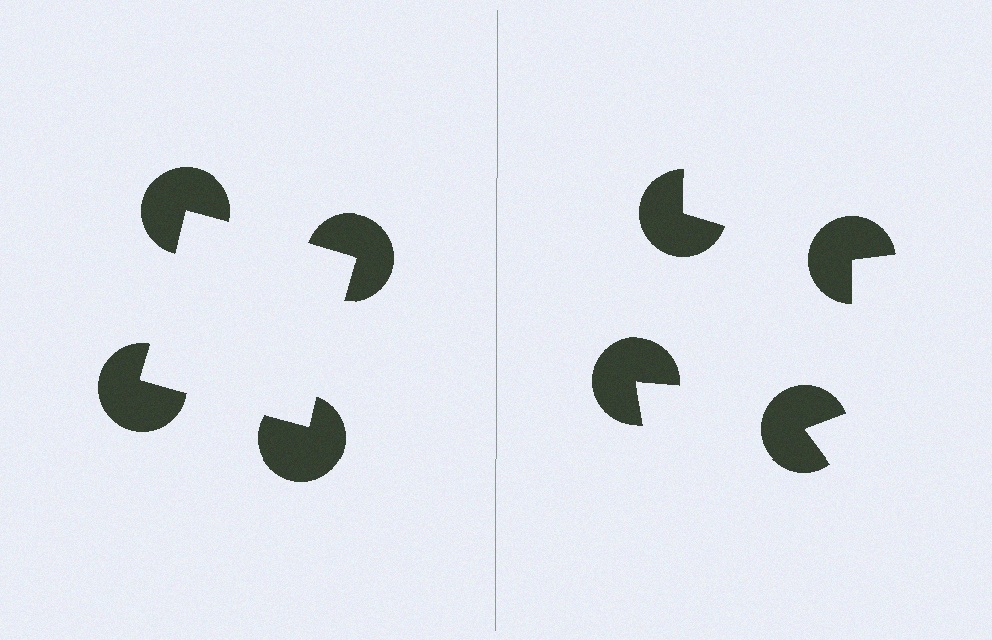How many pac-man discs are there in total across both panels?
8 — 4 on each side.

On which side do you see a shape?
An illusory square appears on the left side. On the right side the wedge cuts are rotated, so no coherent shape forms.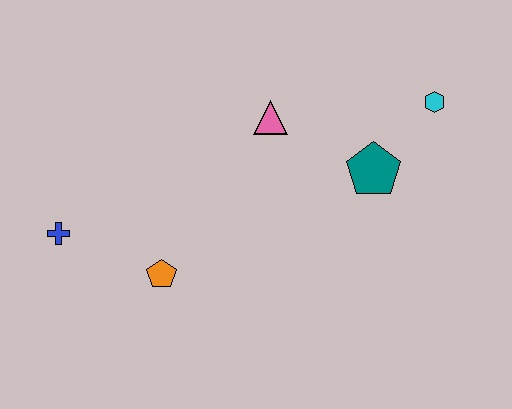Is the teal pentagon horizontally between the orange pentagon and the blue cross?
No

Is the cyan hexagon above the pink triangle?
Yes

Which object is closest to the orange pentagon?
The blue cross is closest to the orange pentagon.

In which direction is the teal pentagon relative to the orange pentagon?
The teal pentagon is to the right of the orange pentagon.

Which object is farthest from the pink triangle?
The blue cross is farthest from the pink triangle.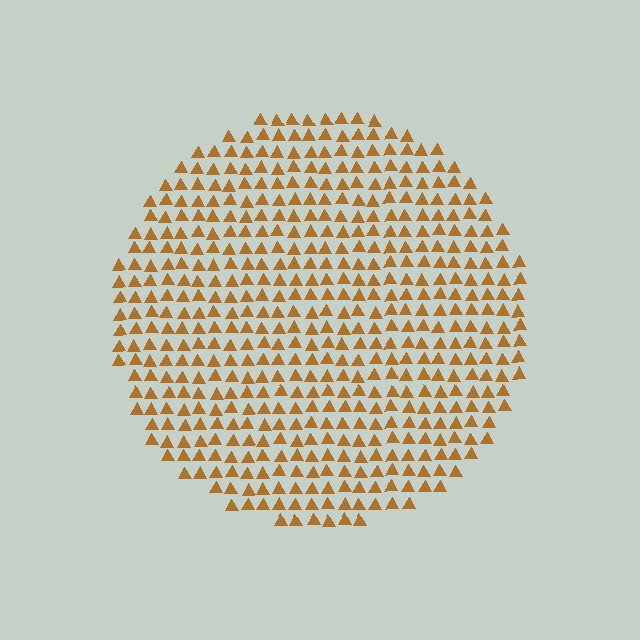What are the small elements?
The small elements are triangles.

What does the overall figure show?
The overall figure shows a circle.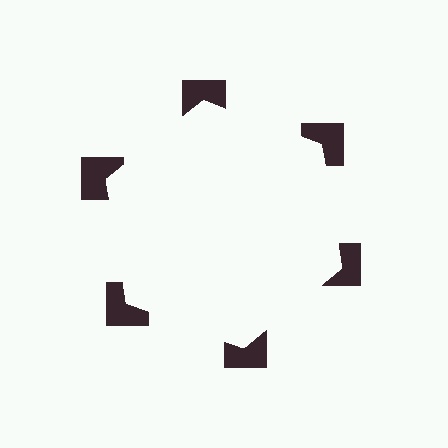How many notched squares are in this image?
There are 6 — one at each vertex of the illusory hexagon.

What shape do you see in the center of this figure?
An illusory hexagon — its edges are inferred from the aligned wedge cuts in the notched squares, not physically drawn.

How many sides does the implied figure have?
6 sides.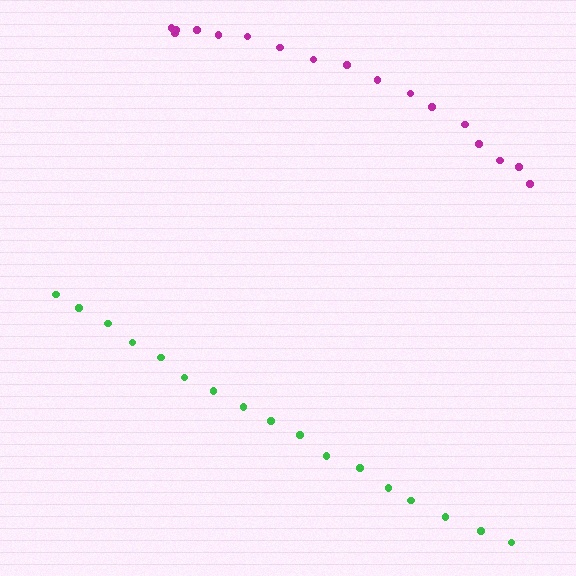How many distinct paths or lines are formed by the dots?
There are 2 distinct paths.